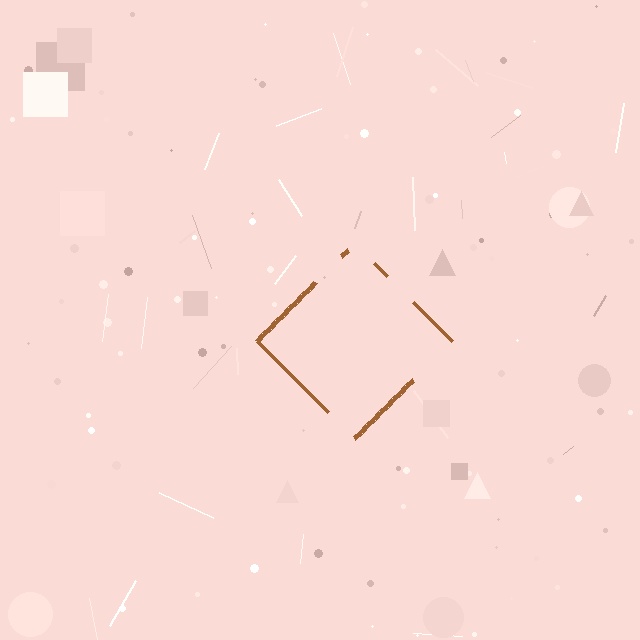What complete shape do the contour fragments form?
The contour fragments form a diamond.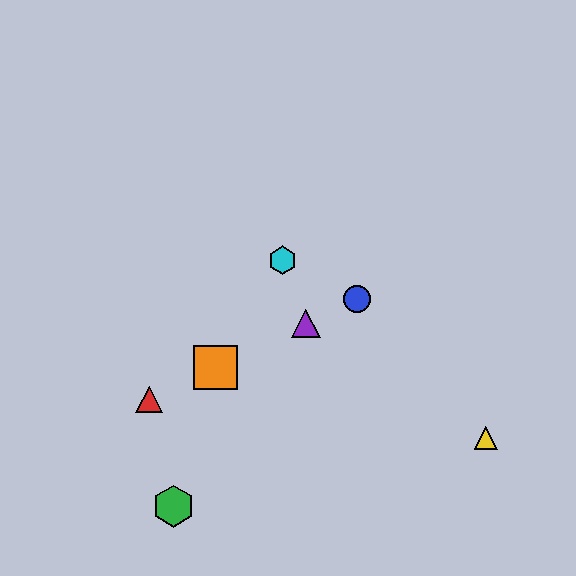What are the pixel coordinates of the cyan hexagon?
The cyan hexagon is at (282, 260).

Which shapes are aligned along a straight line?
The red triangle, the blue circle, the purple triangle, the orange square are aligned along a straight line.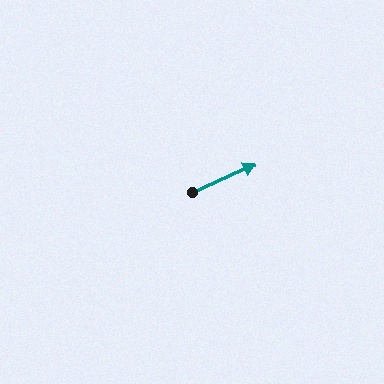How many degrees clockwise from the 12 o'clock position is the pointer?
Approximately 66 degrees.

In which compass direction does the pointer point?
Northeast.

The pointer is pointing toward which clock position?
Roughly 2 o'clock.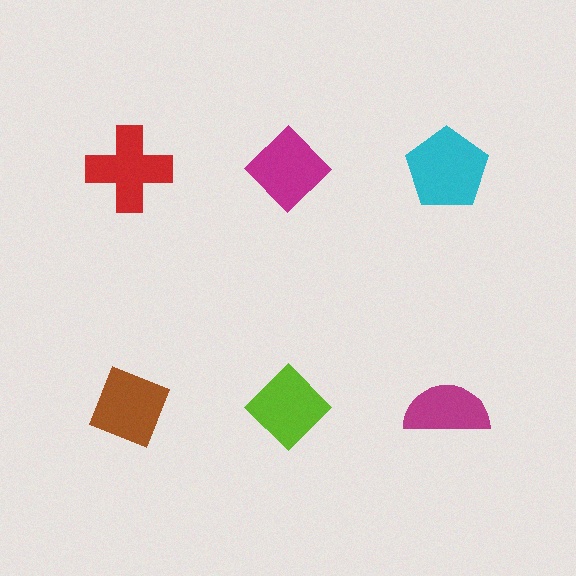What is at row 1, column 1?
A red cross.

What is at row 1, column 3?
A cyan pentagon.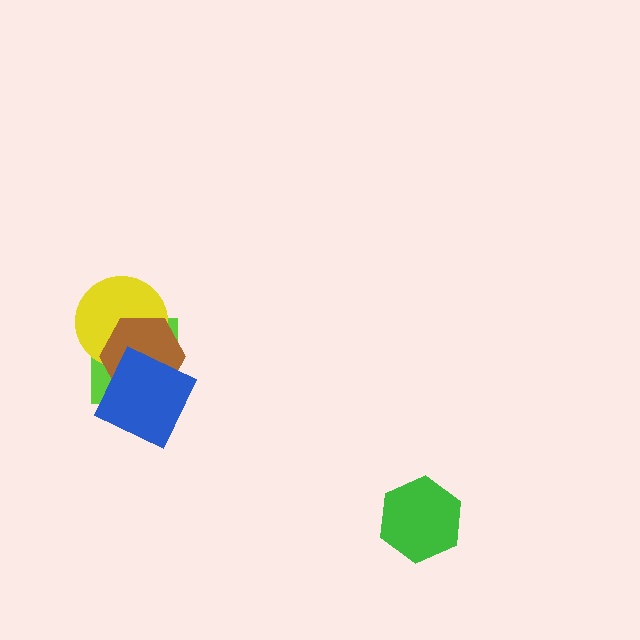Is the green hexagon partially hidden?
No, no other shape covers it.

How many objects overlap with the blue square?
2 objects overlap with the blue square.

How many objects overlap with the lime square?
3 objects overlap with the lime square.